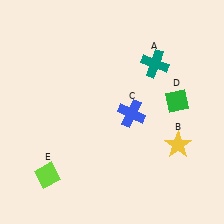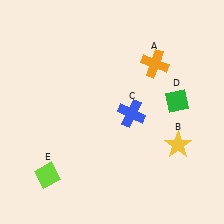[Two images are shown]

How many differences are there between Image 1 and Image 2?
There is 1 difference between the two images.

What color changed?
The cross (A) changed from teal in Image 1 to orange in Image 2.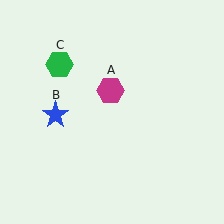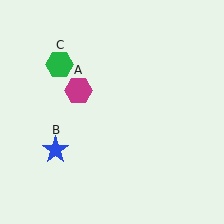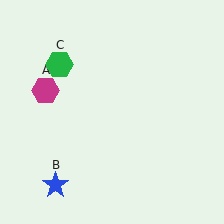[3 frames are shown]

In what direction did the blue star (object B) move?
The blue star (object B) moved down.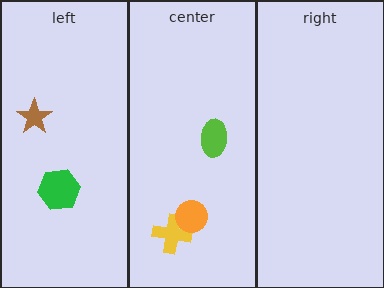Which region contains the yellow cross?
The center region.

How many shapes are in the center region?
3.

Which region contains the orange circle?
The center region.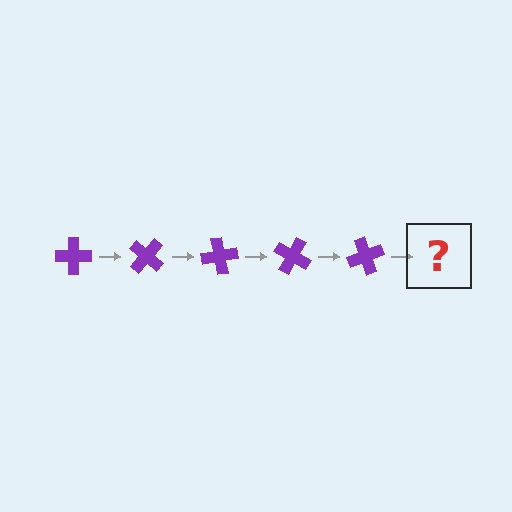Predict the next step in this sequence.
The next step is a purple cross rotated 200 degrees.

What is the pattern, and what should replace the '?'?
The pattern is that the cross rotates 40 degrees each step. The '?' should be a purple cross rotated 200 degrees.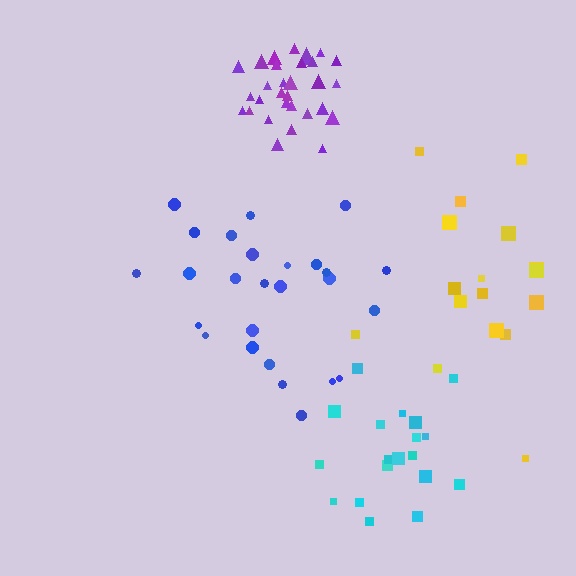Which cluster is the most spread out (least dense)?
Yellow.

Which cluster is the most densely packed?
Purple.